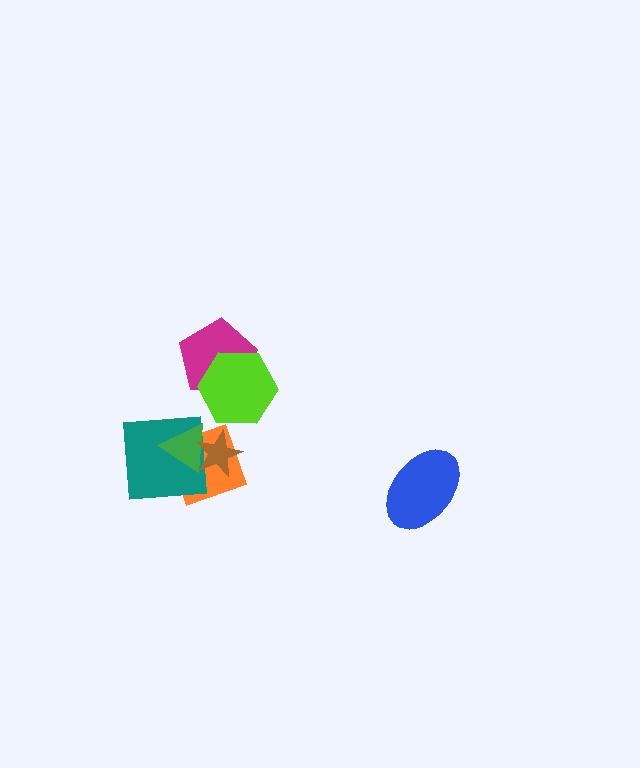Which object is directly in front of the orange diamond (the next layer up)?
The teal square is directly in front of the orange diamond.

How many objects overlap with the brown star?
3 objects overlap with the brown star.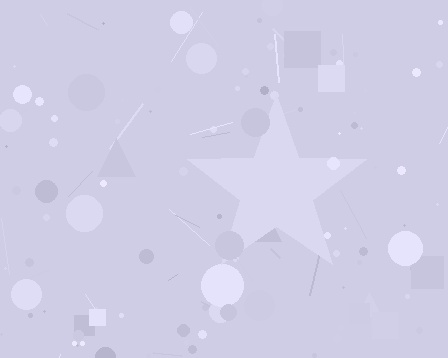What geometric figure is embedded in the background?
A star is embedded in the background.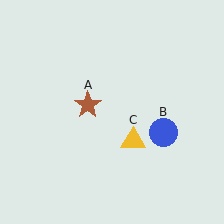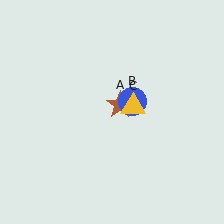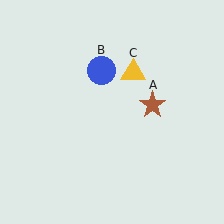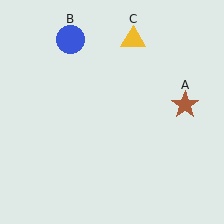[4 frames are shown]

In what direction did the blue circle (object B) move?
The blue circle (object B) moved up and to the left.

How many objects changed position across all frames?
3 objects changed position: brown star (object A), blue circle (object B), yellow triangle (object C).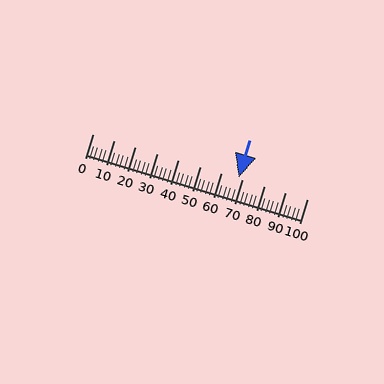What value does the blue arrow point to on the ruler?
The blue arrow points to approximately 68.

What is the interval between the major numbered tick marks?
The major tick marks are spaced 10 units apart.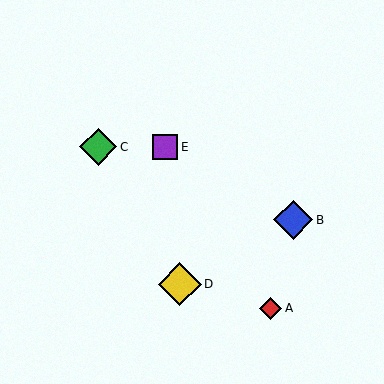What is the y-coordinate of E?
Object E is at y≈147.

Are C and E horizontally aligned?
Yes, both are at y≈147.